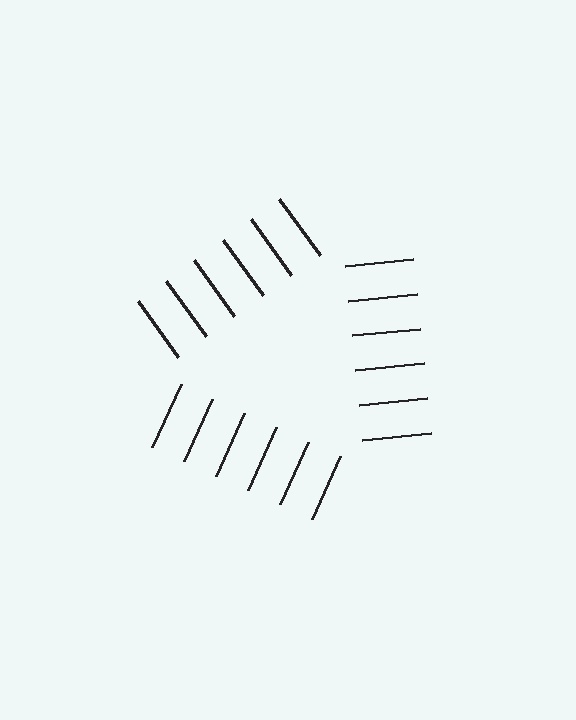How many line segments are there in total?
18 — 6 along each of the 3 edges.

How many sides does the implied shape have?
3 sides — the line-ends trace a triangle.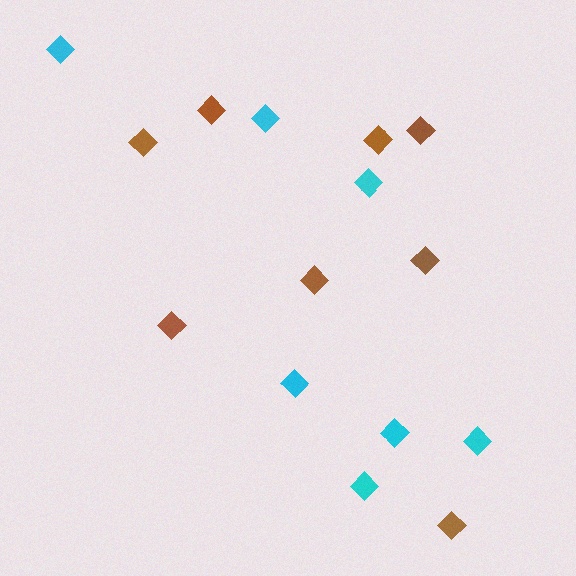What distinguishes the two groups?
There are 2 groups: one group of brown diamonds (8) and one group of cyan diamonds (7).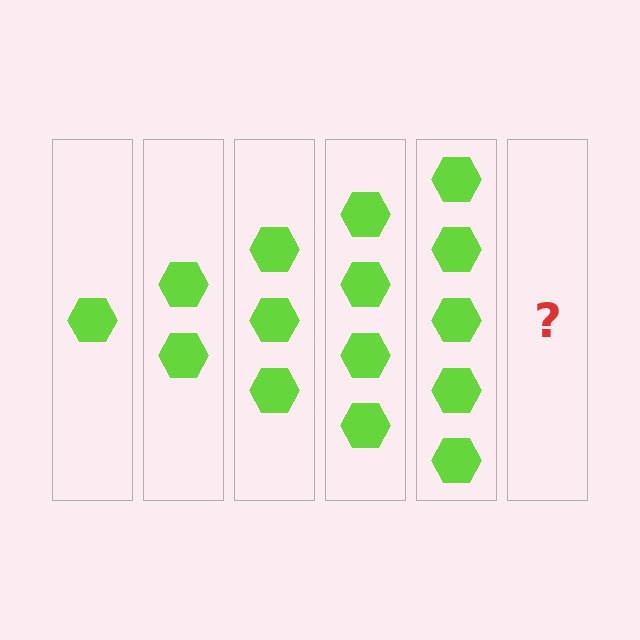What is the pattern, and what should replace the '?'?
The pattern is that each step adds one more hexagon. The '?' should be 6 hexagons.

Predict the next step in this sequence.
The next step is 6 hexagons.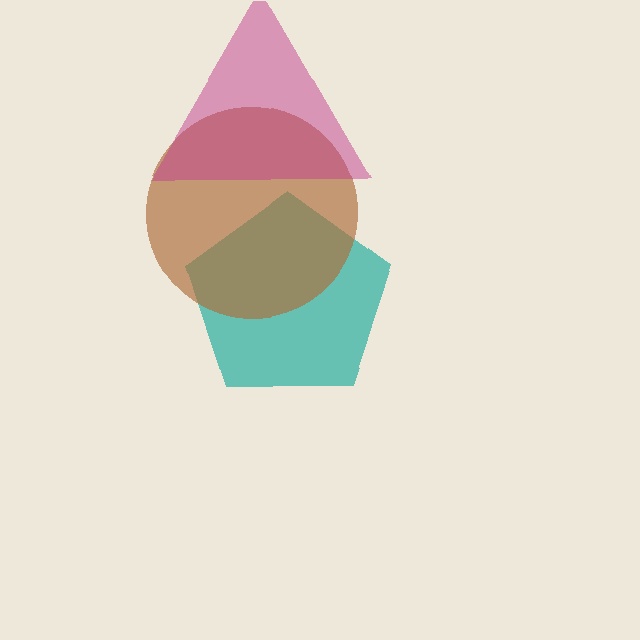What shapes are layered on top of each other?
The layered shapes are: a teal pentagon, a brown circle, a magenta triangle.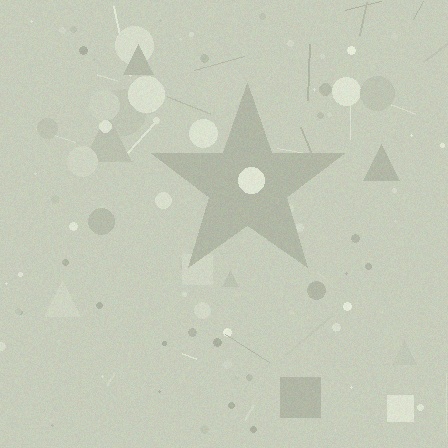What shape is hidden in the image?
A star is hidden in the image.